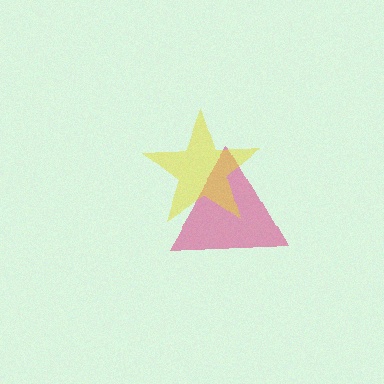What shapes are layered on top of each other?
The layered shapes are: a magenta triangle, a yellow star.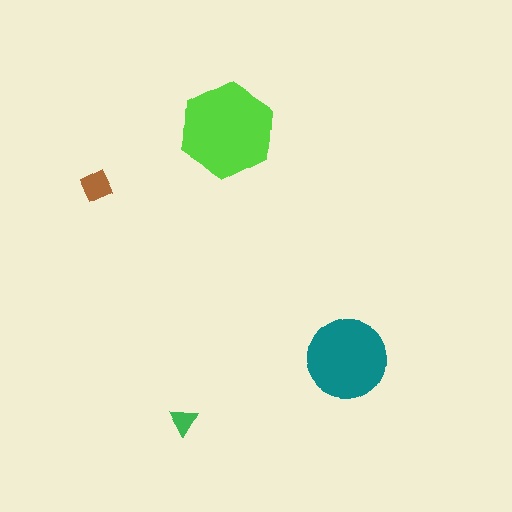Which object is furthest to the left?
The brown diamond is leftmost.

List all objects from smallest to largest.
The green triangle, the brown diamond, the teal circle, the lime hexagon.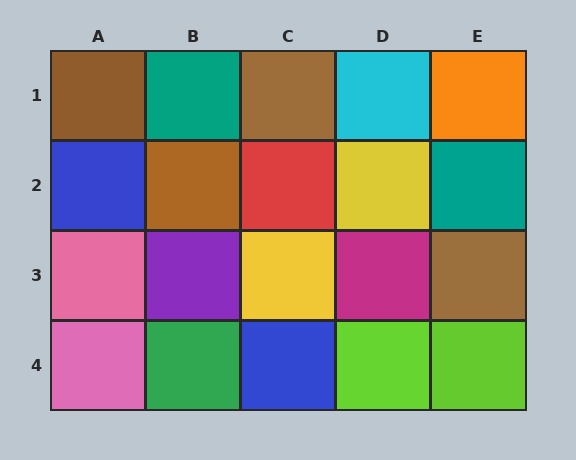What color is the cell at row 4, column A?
Pink.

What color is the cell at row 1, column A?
Brown.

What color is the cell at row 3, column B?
Purple.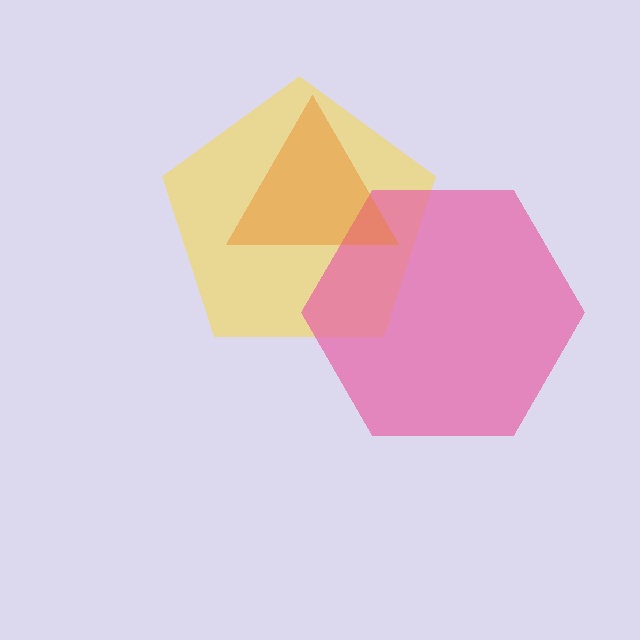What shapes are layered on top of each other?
The layered shapes are: a yellow pentagon, a pink hexagon, an orange triangle.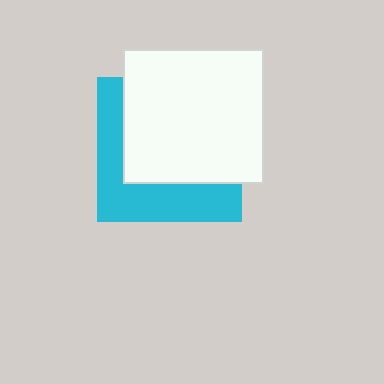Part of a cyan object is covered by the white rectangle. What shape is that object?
It is a square.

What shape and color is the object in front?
The object in front is a white rectangle.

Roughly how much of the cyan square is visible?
A small part of it is visible (roughly 40%).